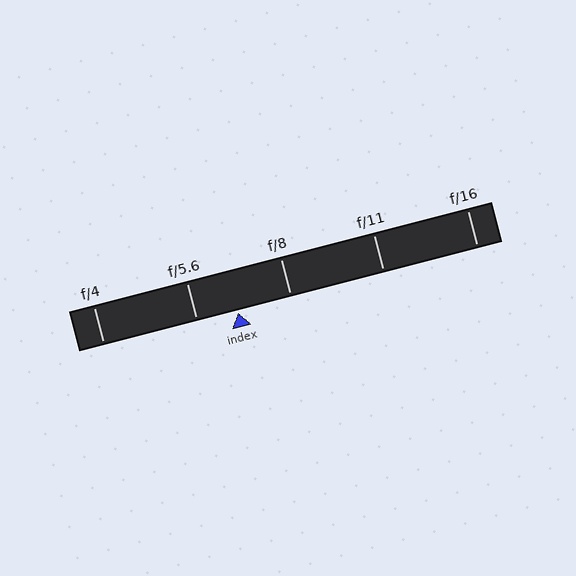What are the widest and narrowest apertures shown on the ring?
The widest aperture shown is f/4 and the narrowest is f/16.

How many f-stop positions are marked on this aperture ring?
There are 5 f-stop positions marked.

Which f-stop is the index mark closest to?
The index mark is closest to f/5.6.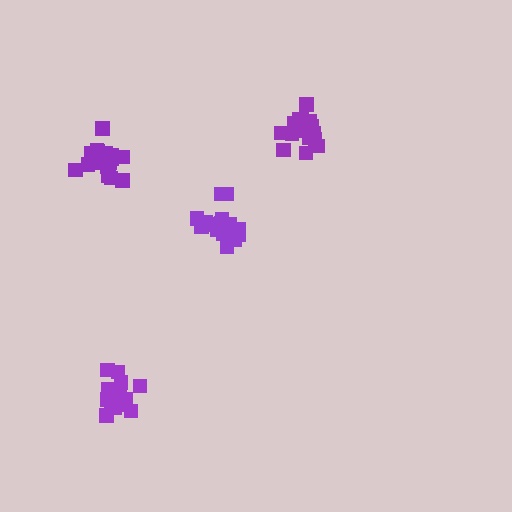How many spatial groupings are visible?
There are 4 spatial groupings.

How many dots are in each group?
Group 1: 20 dots, Group 2: 18 dots, Group 3: 16 dots, Group 4: 19 dots (73 total).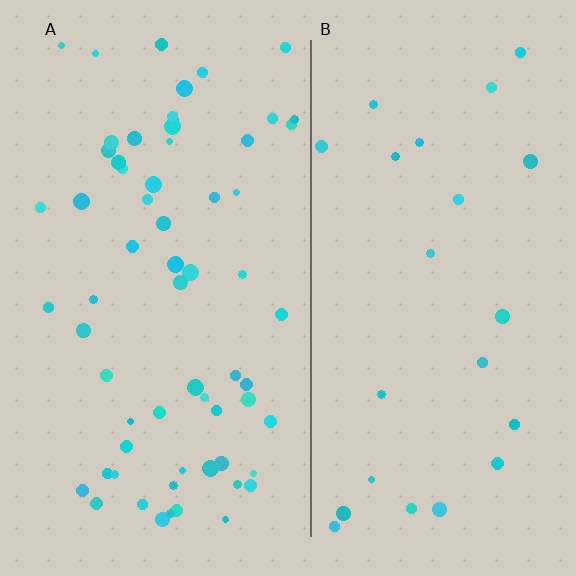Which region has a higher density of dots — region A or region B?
A (the left).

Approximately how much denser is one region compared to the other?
Approximately 2.7× — region A over region B.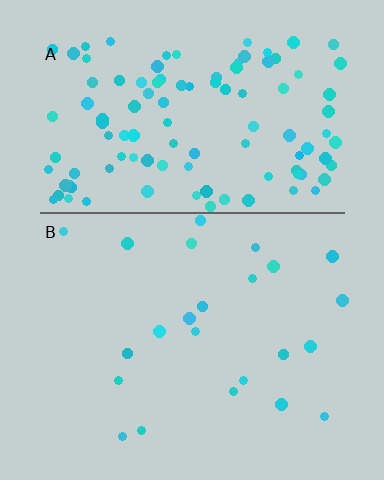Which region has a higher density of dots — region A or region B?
A (the top).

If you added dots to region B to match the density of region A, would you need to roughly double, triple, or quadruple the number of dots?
Approximately quadruple.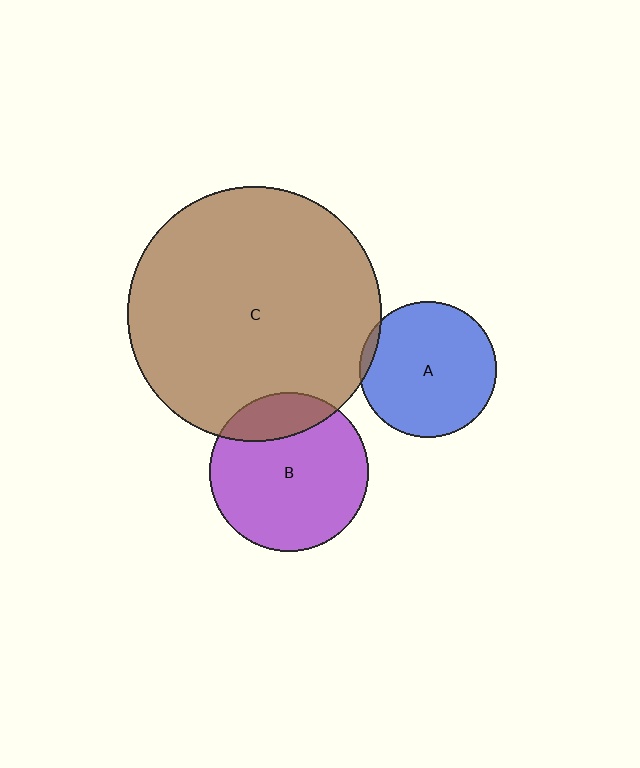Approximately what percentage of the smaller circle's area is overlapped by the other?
Approximately 20%.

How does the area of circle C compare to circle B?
Approximately 2.6 times.